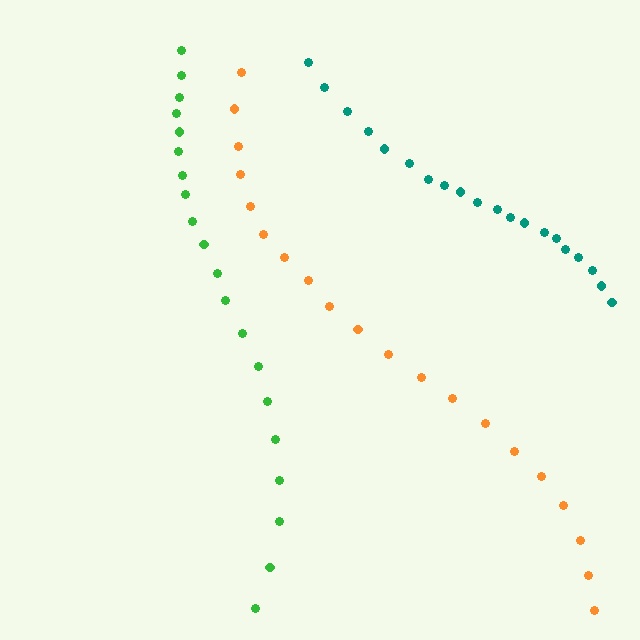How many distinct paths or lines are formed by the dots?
There are 3 distinct paths.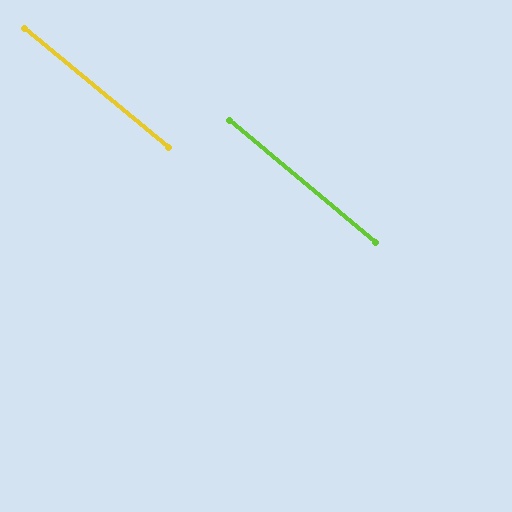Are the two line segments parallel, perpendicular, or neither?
Parallel — their directions differ by only 0.5°.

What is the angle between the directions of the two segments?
Approximately 1 degree.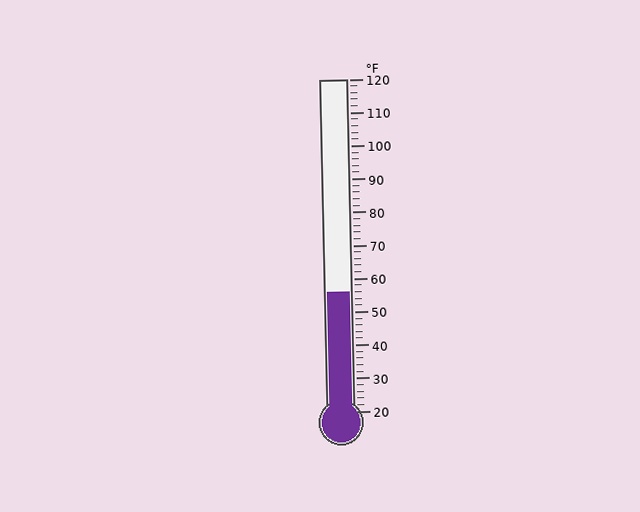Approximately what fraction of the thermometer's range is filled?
The thermometer is filled to approximately 35% of its range.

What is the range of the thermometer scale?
The thermometer scale ranges from 20°F to 120°F.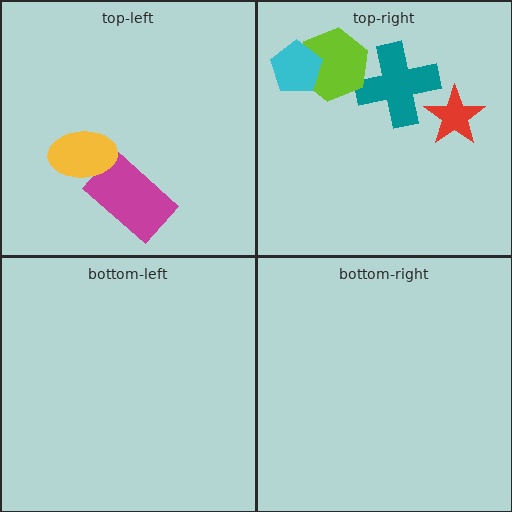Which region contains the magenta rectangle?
The top-left region.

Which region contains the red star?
The top-right region.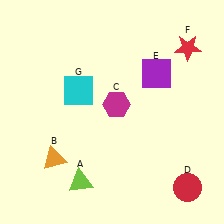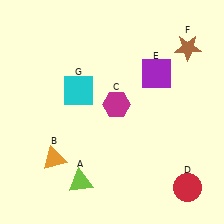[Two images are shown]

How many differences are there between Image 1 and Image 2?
There is 1 difference between the two images.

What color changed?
The star (F) changed from red in Image 1 to brown in Image 2.